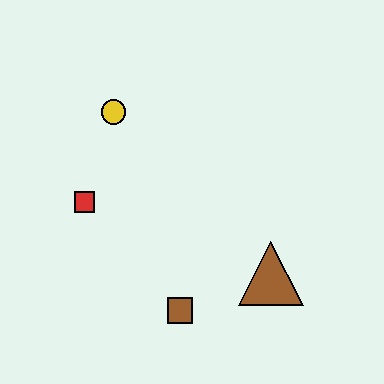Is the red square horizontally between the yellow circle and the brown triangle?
No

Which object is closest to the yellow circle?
The red square is closest to the yellow circle.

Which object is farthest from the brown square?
The yellow circle is farthest from the brown square.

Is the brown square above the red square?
No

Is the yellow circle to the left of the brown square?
Yes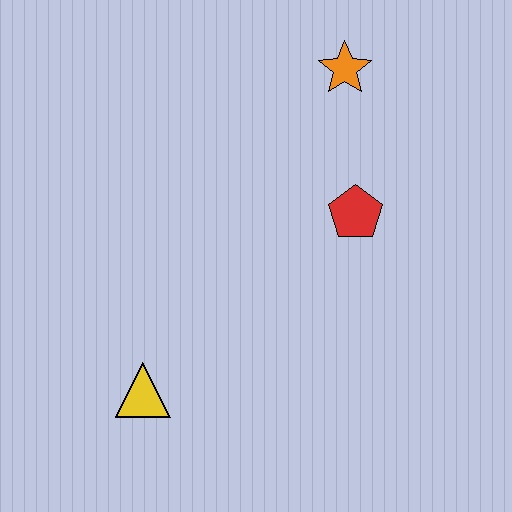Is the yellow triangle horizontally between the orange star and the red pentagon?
No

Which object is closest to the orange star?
The red pentagon is closest to the orange star.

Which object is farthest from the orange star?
The yellow triangle is farthest from the orange star.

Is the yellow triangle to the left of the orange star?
Yes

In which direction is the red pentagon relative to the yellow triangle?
The red pentagon is to the right of the yellow triangle.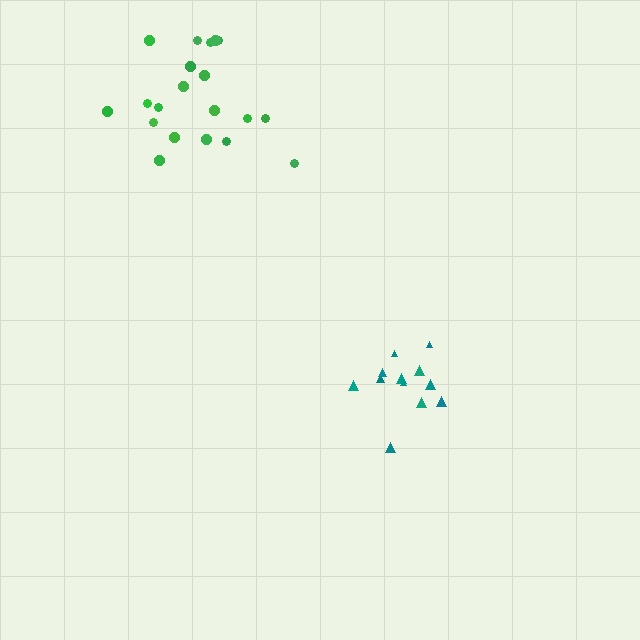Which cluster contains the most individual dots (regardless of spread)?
Green (20).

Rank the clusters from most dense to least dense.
teal, green.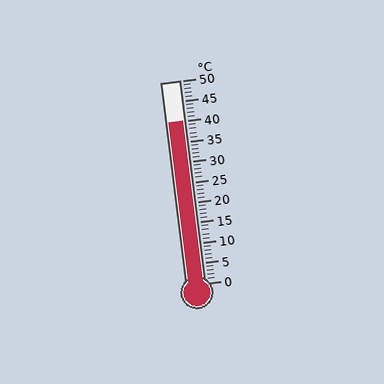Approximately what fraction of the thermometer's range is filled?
The thermometer is filled to approximately 80% of its range.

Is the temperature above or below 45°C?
The temperature is below 45°C.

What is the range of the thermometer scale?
The thermometer scale ranges from 0°C to 50°C.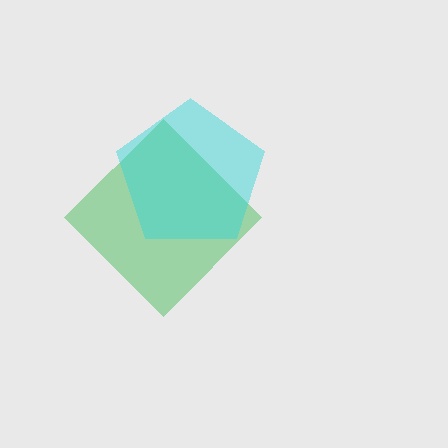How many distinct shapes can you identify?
There are 2 distinct shapes: a green diamond, a cyan pentagon.